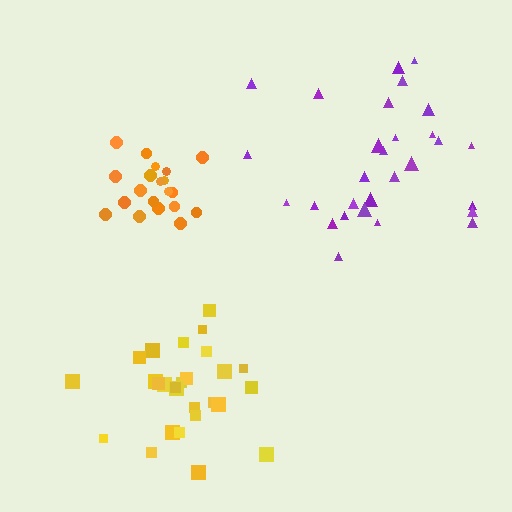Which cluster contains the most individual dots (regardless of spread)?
Purple (29).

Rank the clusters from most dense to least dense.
orange, yellow, purple.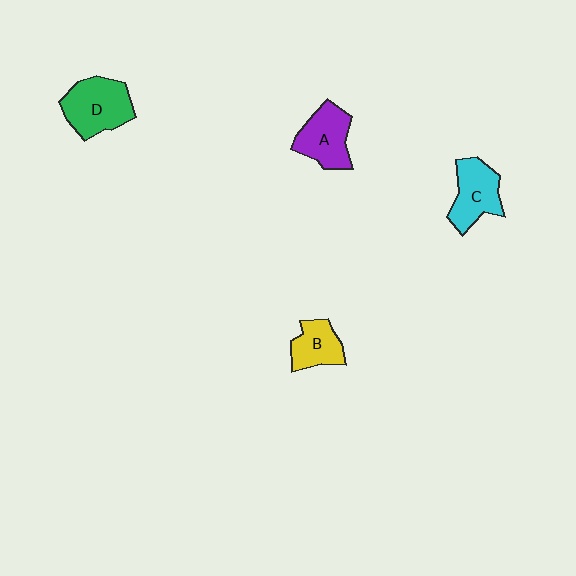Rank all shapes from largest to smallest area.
From largest to smallest: D (green), C (cyan), A (purple), B (yellow).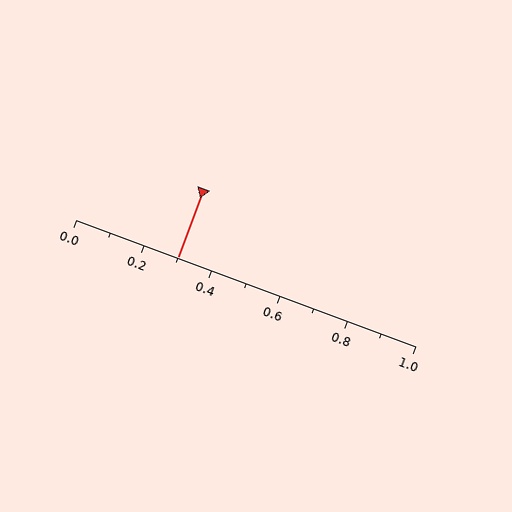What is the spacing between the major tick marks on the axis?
The major ticks are spaced 0.2 apart.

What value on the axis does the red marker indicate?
The marker indicates approximately 0.3.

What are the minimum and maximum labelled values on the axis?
The axis runs from 0.0 to 1.0.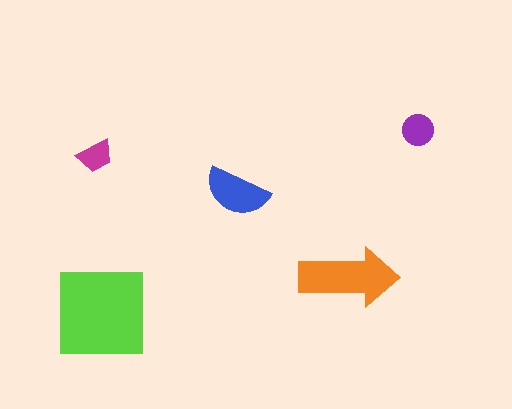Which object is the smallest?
The magenta trapezoid.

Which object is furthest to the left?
The magenta trapezoid is leftmost.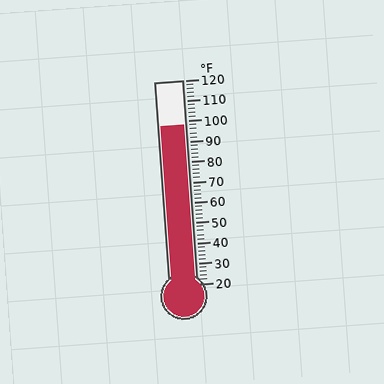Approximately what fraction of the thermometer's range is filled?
The thermometer is filled to approximately 80% of its range.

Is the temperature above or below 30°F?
The temperature is above 30°F.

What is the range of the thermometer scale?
The thermometer scale ranges from 20°F to 120°F.